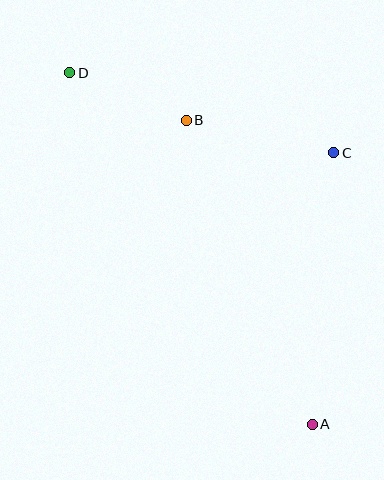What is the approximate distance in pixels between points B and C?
The distance between B and C is approximately 151 pixels.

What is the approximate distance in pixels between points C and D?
The distance between C and D is approximately 276 pixels.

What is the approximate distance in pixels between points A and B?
The distance between A and B is approximately 329 pixels.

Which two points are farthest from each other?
Points A and D are farthest from each other.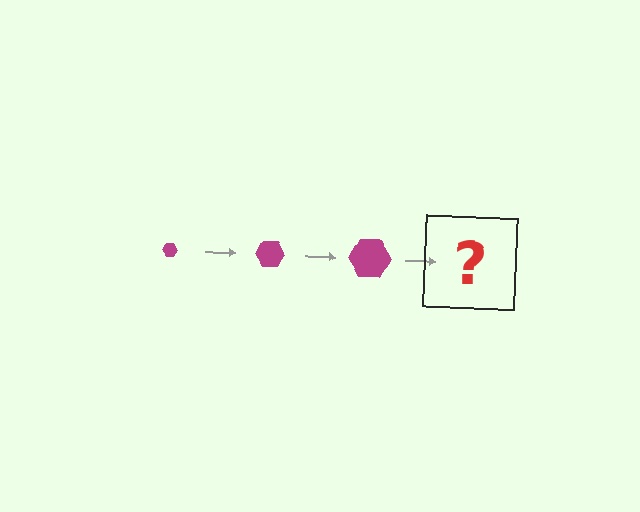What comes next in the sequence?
The next element should be a magenta hexagon, larger than the previous one.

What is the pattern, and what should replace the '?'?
The pattern is that the hexagon gets progressively larger each step. The '?' should be a magenta hexagon, larger than the previous one.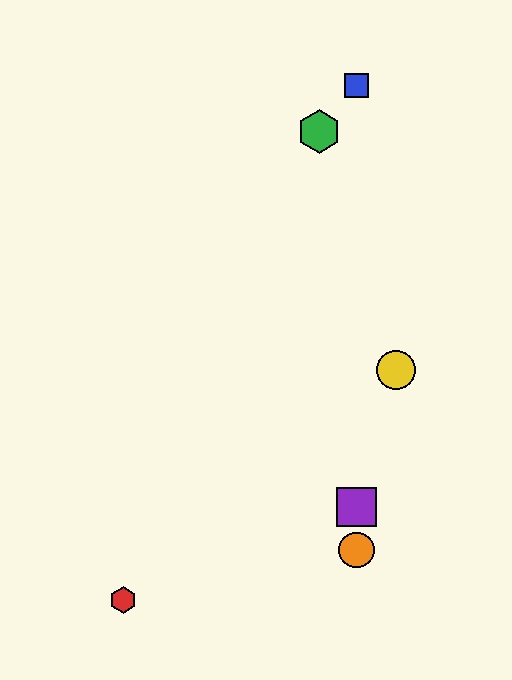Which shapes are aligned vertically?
The blue square, the purple square, the orange circle are aligned vertically.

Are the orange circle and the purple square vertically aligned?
Yes, both are at x≈356.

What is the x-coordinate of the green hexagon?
The green hexagon is at x≈319.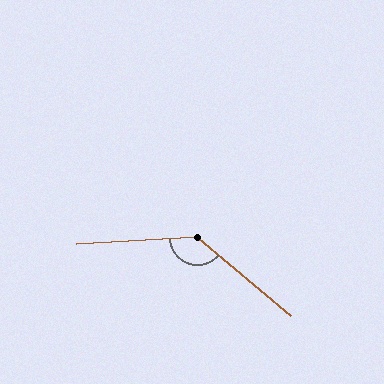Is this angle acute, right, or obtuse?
It is obtuse.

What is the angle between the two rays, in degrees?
Approximately 137 degrees.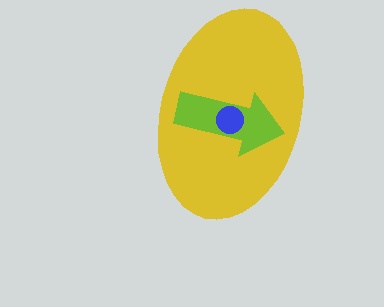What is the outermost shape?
The yellow ellipse.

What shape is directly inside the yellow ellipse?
The lime arrow.